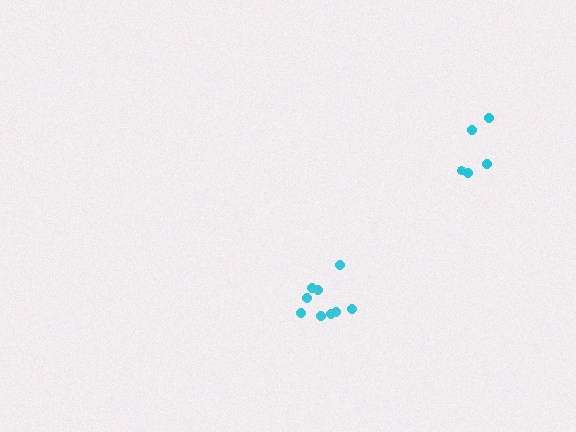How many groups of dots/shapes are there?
There are 2 groups.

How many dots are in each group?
Group 1: 9 dots, Group 2: 5 dots (14 total).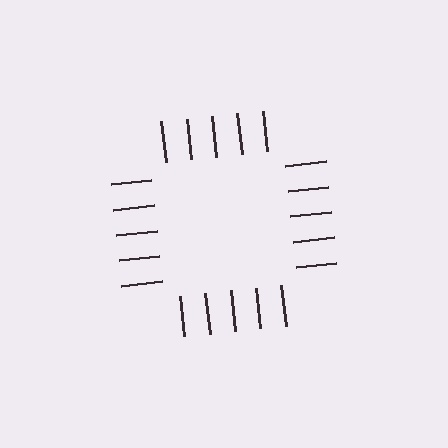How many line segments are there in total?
20 — 5 along each of the 4 edges.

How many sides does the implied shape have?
4 sides — the line-ends trace a square.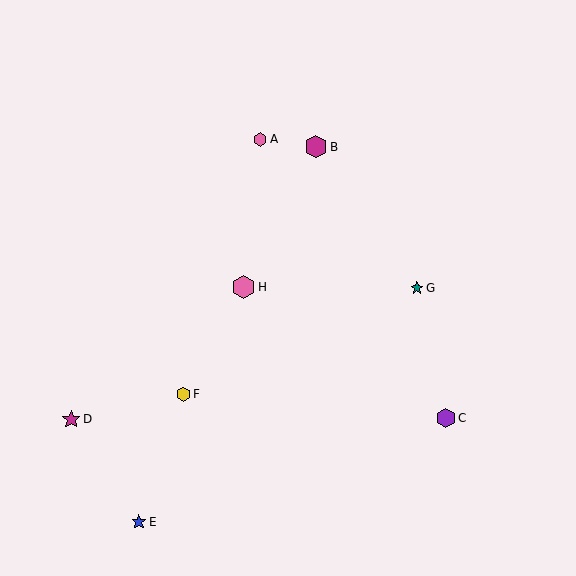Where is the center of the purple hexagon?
The center of the purple hexagon is at (446, 418).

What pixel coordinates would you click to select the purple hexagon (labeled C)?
Click at (446, 418) to select the purple hexagon C.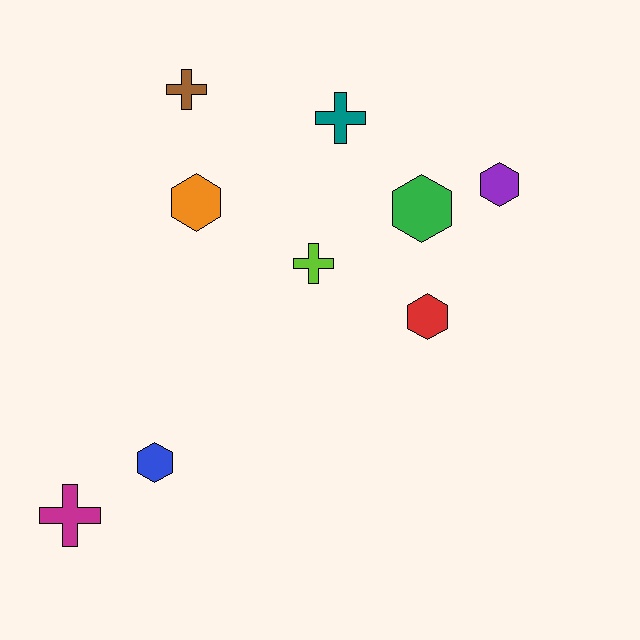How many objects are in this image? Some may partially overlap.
There are 9 objects.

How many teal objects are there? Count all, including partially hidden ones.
There is 1 teal object.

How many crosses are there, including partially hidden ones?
There are 4 crosses.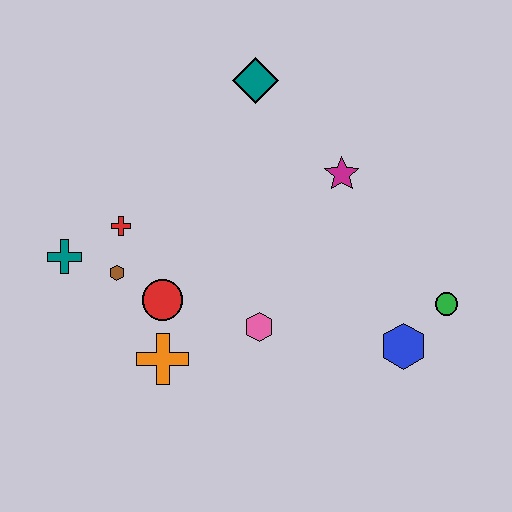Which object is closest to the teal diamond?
The magenta star is closest to the teal diamond.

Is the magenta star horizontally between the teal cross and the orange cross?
No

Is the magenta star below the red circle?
No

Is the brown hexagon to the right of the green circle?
No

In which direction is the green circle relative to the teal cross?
The green circle is to the right of the teal cross.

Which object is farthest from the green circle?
The teal cross is farthest from the green circle.